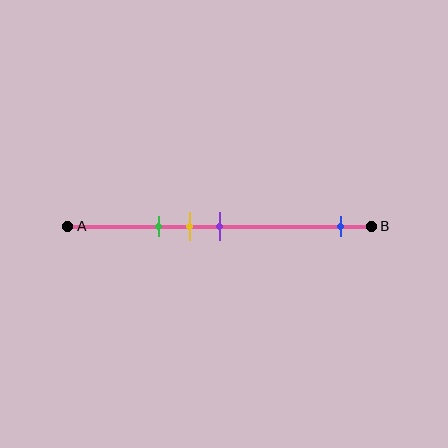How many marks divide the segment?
There are 4 marks dividing the segment.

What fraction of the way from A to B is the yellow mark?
The yellow mark is approximately 40% (0.4) of the way from A to B.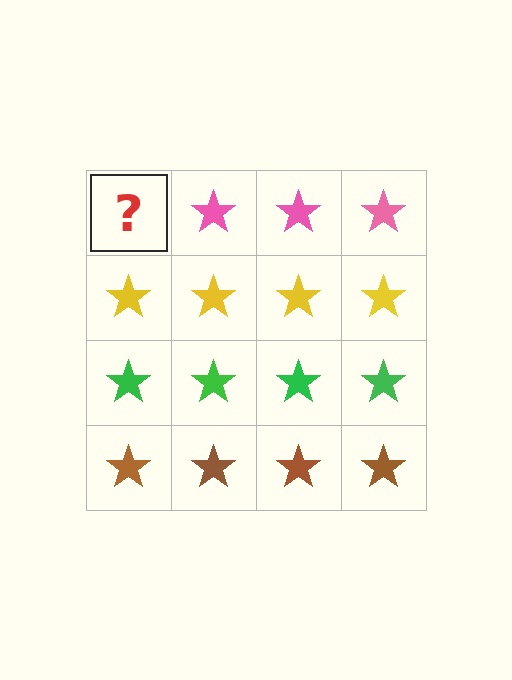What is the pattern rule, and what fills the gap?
The rule is that each row has a consistent color. The gap should be filled with a pink star.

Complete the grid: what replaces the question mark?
The question mark should be replaced with a pink star.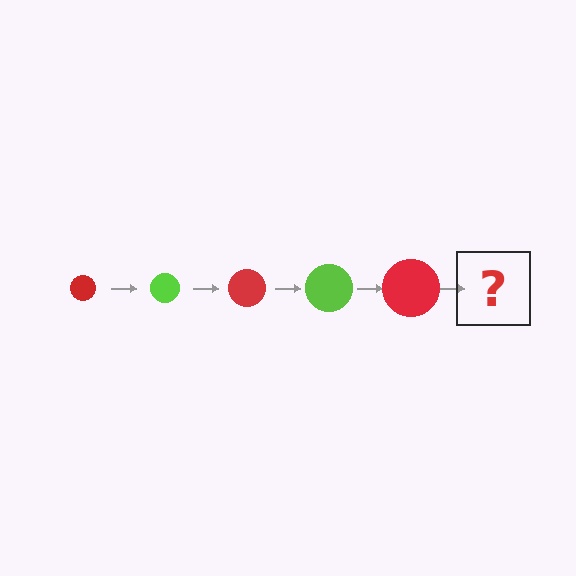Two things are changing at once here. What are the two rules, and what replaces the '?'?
The two rules are that the circle grows larger each step and the color cycles through red and lime. The '?' should be a lime circle, larger than the previous one.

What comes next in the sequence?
The next element should be a lime circle, larger than the previous one.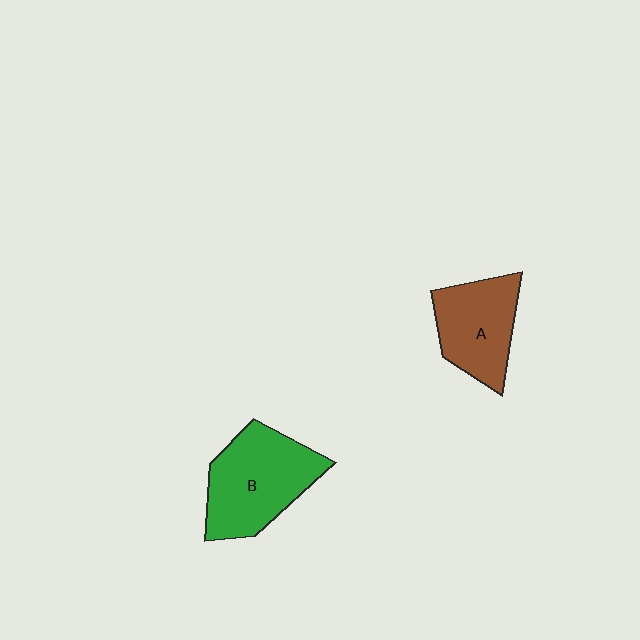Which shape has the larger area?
Shape B (green).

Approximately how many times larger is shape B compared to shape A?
Approximately 1.3 times.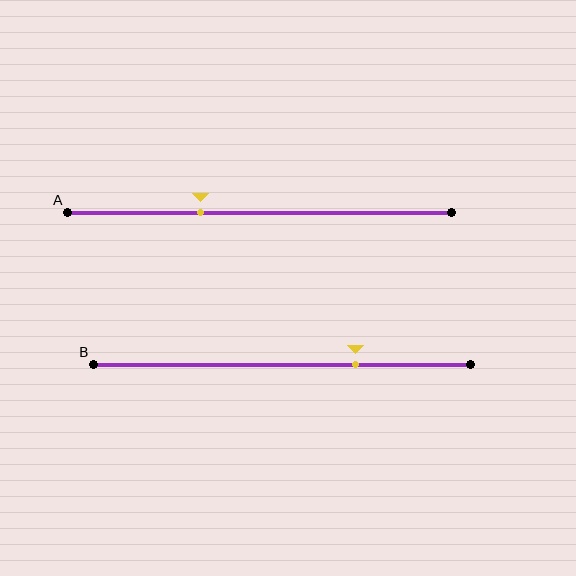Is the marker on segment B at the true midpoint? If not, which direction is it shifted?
No, the marker on segment B is shifted to the right by about 19% of the segment length.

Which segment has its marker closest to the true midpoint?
Segment A has its marker closest to the true midpoint.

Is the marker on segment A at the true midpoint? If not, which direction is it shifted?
No, the marker on segment A is shifted to the left by about 15% of the segment length.